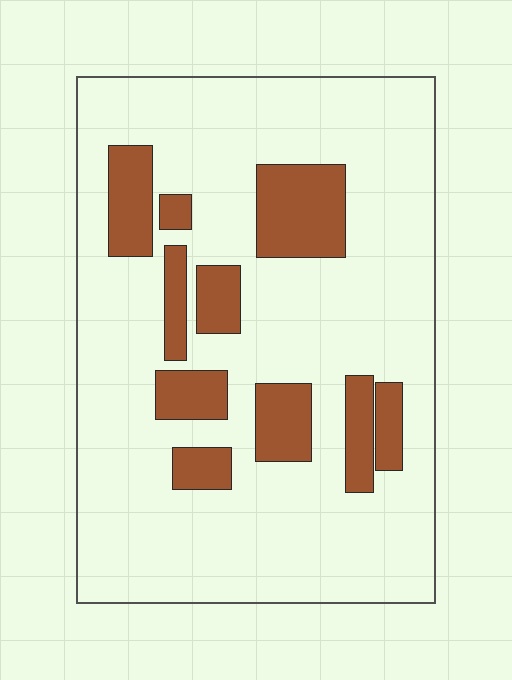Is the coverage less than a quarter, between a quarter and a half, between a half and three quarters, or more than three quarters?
Less than a quarter.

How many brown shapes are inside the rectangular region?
10.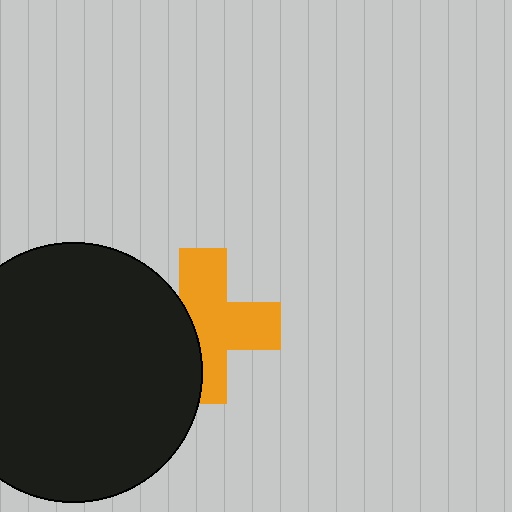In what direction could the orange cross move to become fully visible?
The orange cross could move right. That would shift it out from behind the black circle entirely.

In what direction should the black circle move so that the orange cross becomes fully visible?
The black circle should move left. That is the shortest direction to clear the overlap and leave the orange cross fully visible.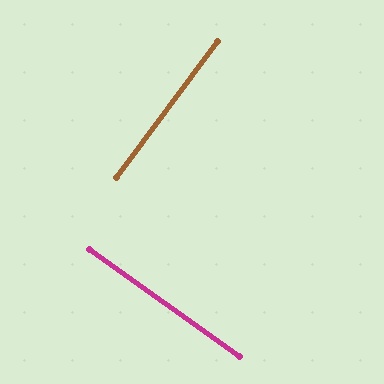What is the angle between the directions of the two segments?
Approximately 89 degrees.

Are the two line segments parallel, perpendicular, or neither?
Perpendicular — they meet at approximately 89°.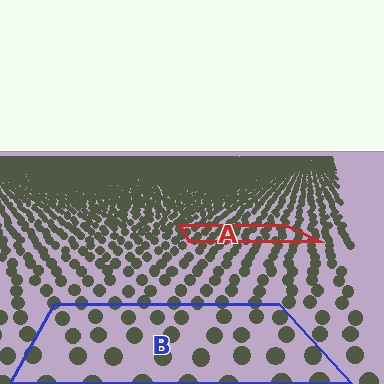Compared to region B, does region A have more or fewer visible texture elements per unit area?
Region A has more texture elements per unit area — they are packed more densely because it is farther away.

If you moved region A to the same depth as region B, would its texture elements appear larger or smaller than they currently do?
They would appear larger. At a closer depth, the same texture elements are projected at a bigger on-screen size.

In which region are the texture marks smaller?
The texture marks are smaller in region A, because it is farther away.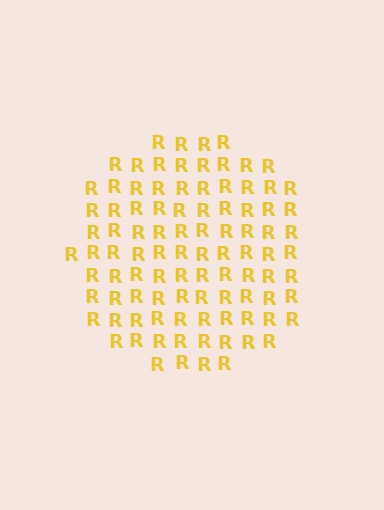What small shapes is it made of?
It is made of small letter R's.